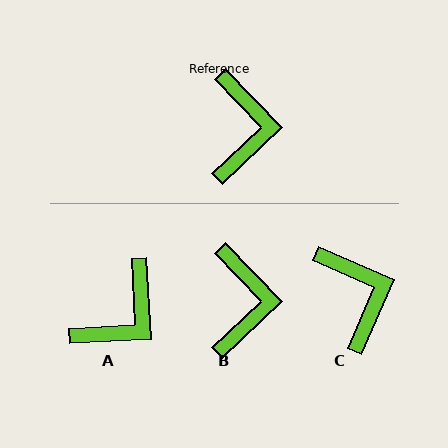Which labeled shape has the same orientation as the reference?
B.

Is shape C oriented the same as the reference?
No, it is off by about 23 degrees.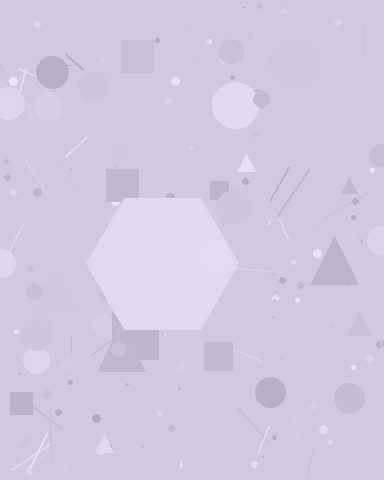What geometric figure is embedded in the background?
A hexagon is embedded in the background.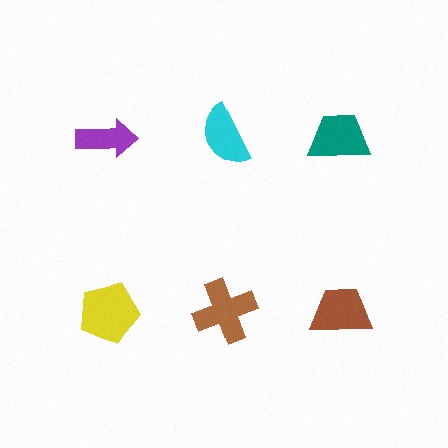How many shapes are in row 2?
3 shapes.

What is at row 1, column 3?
A teal trapezoid.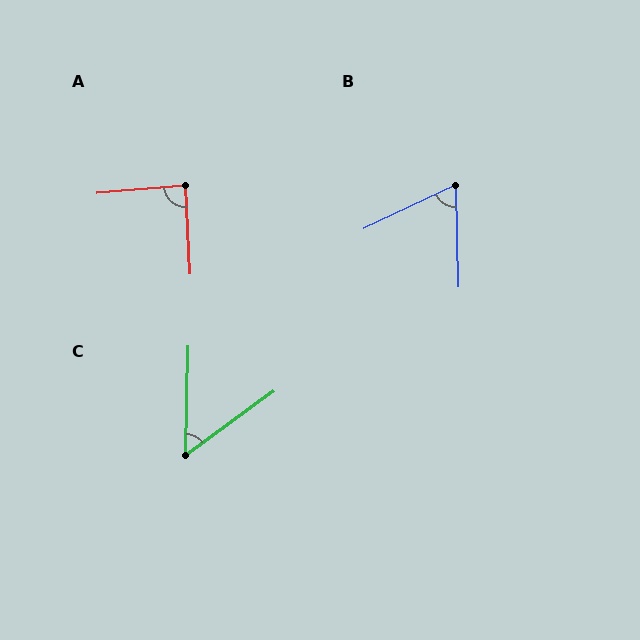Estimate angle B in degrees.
Approximately 66 degrees.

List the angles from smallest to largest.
C (53°), B (66°), A (88°).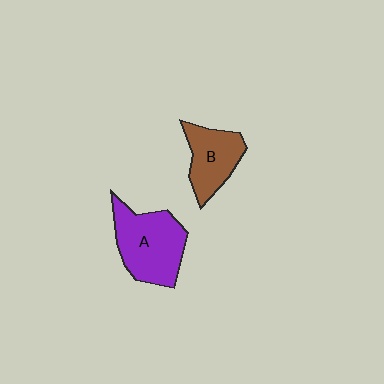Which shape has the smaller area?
Shape B (brown).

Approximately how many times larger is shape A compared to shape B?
Approximately 1.4 times.